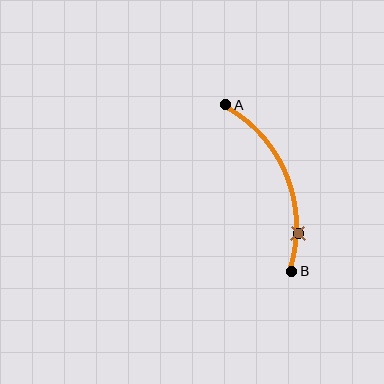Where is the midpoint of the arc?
The arc midpoint is the point on the curve farthest from the straight line joining A and B. It sits to the right of that line.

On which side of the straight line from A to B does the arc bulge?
The arc bulges to the right of the straight line connecting A and B.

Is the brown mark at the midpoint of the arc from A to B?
No. The brown mark lies on the arc but is closer to endpoint B. The arc midpoint would be at the point on the curve equidistant along the arc from both A and B.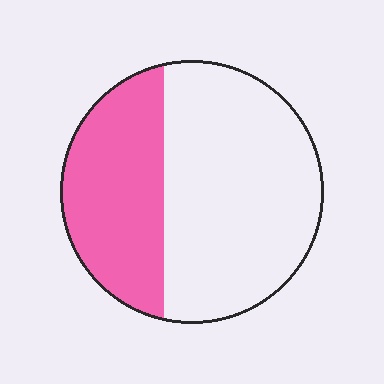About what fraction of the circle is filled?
About three eighths (3/8).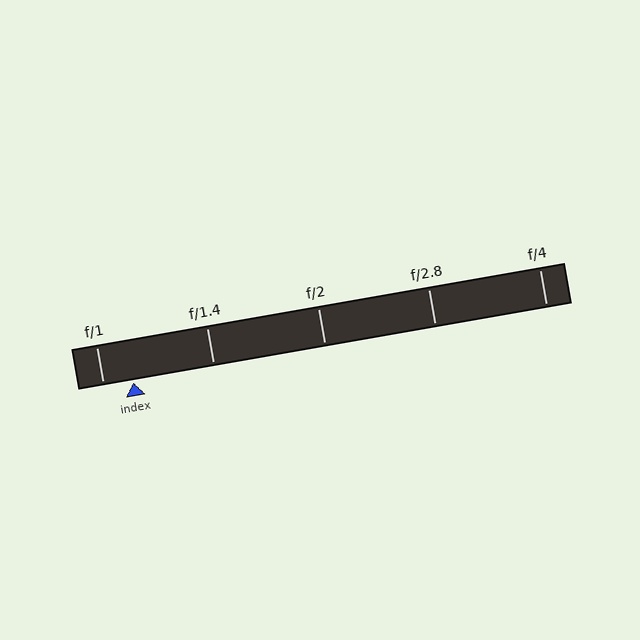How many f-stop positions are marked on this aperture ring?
There are 5 f-stop positions marked.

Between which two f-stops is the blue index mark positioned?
The index mark is between f/1 and f/1.4.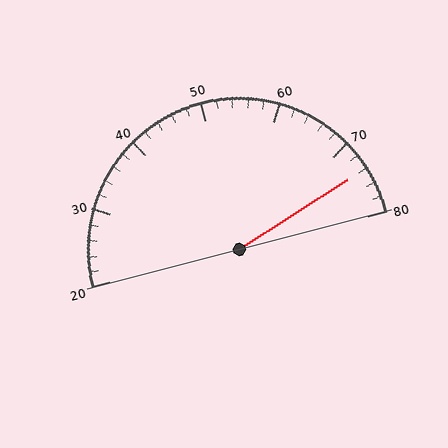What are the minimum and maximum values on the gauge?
The gauge ranges from 20 to 80.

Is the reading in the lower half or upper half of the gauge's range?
The reading is in the upper half of the range (20 to 80).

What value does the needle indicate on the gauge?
The needle indicates approximately 74.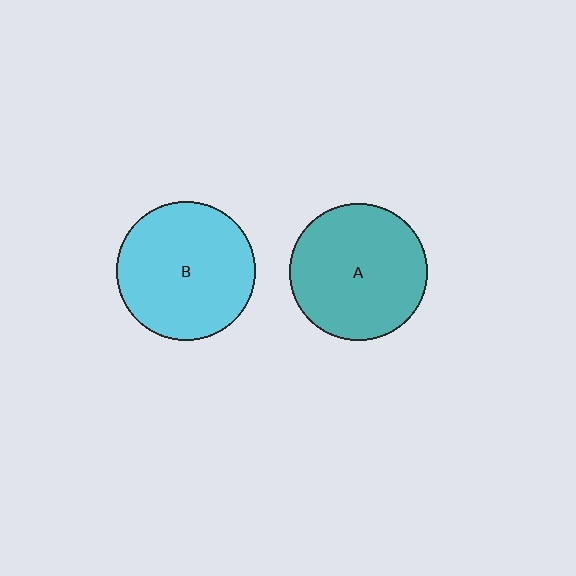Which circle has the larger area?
Circle B (cyan).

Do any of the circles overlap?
No, none of the circles overlap.